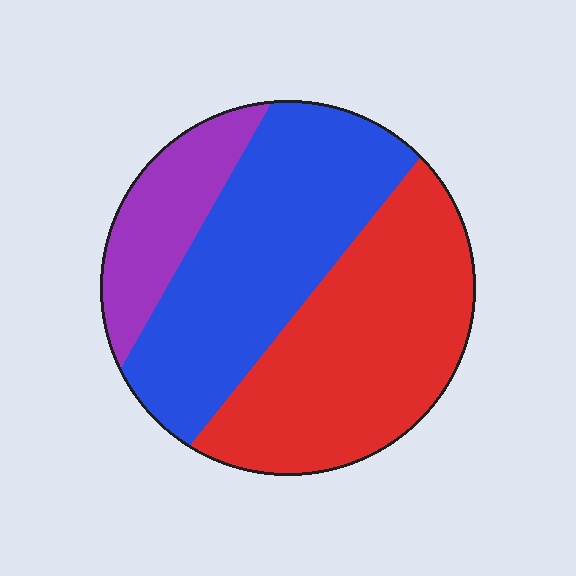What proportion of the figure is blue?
Blue covers about 40% of the figure.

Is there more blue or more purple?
Blue.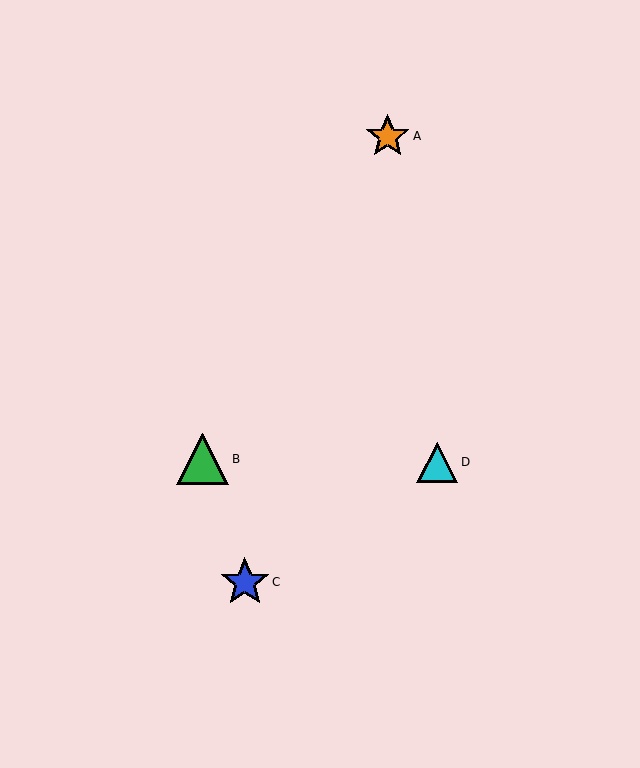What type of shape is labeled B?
Shape B is a green triangle.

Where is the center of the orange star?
The center of the orange star is at (388, 136).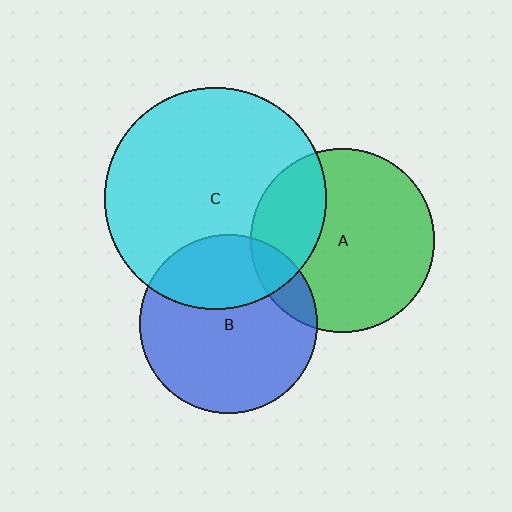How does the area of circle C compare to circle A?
Approximately 1.4 times.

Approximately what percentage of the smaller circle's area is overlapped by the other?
Approximately 25%.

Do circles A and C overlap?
Yes.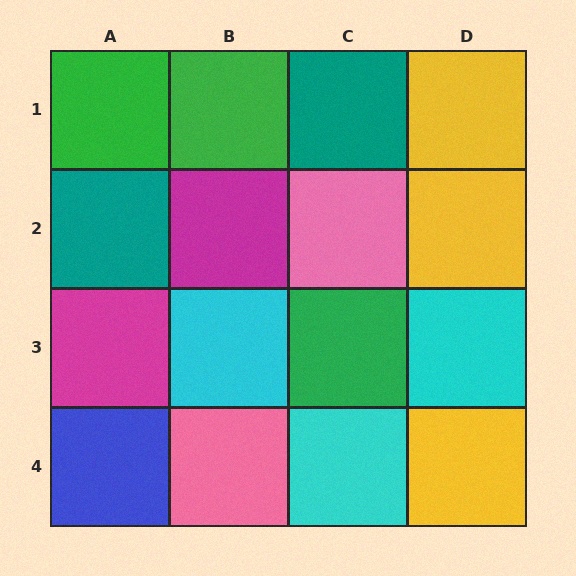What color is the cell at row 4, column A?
Blue.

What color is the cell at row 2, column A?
Teal.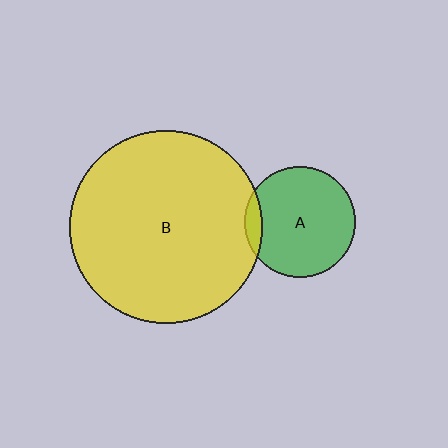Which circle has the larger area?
Circle B (yellow).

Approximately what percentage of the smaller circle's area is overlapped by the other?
Approximately 10%.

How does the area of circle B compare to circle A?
Approximately 3.0 times.